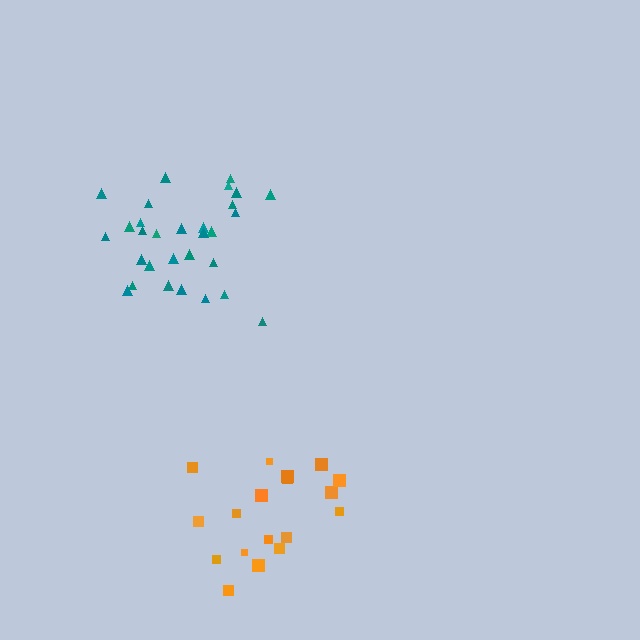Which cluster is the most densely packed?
Teal.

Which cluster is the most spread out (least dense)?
Orange.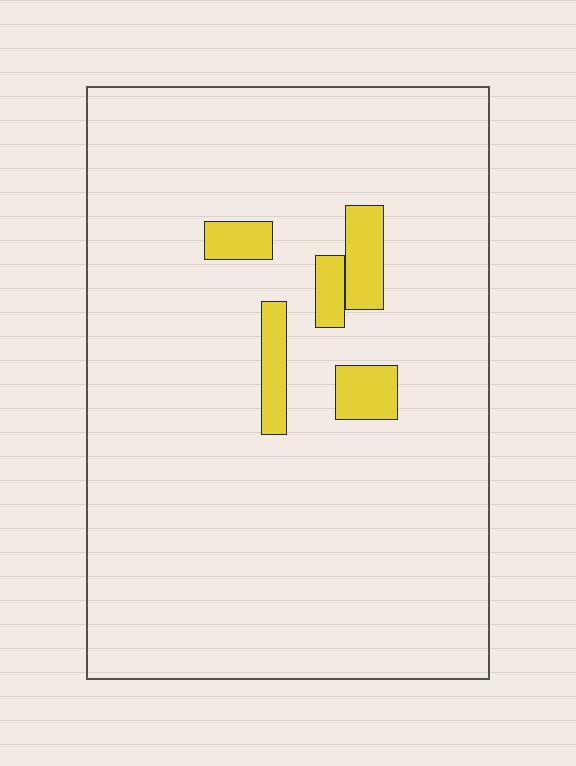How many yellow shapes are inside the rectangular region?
5.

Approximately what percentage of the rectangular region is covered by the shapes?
Approximately 5%.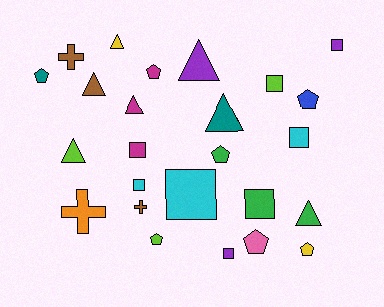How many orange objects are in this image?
There is 1 orange object.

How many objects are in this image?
There are 25 objects.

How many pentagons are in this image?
There are 7 pentagons.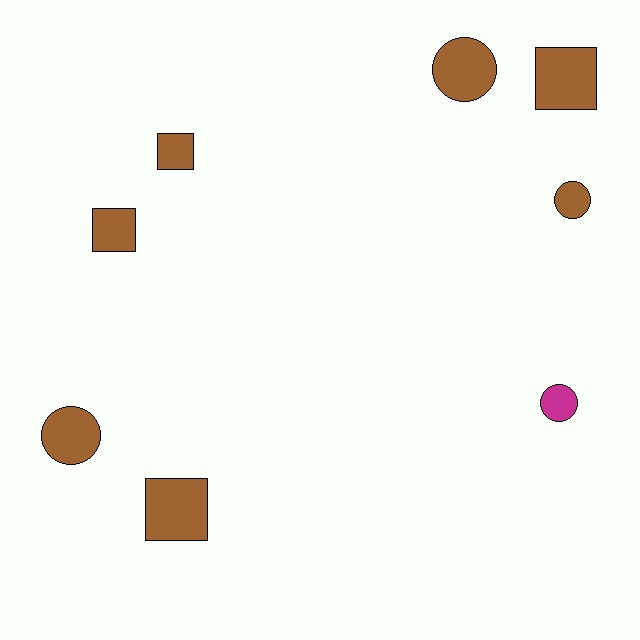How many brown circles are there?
There are 3 brown circles.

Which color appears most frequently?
Brown, with 7 objects.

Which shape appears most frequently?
Circle, with 4 objects.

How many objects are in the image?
There are 8 objects.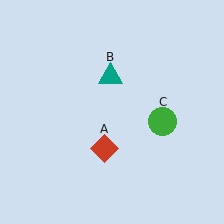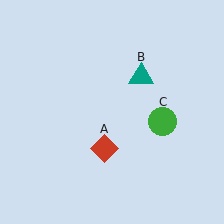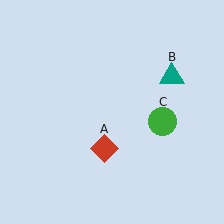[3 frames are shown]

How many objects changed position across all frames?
1 object changed position: teal triangle (object B).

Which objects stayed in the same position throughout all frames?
Red diamond (object A) and green circle (object C) remained stationary.